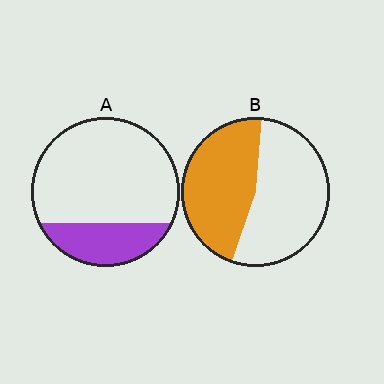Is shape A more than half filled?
No.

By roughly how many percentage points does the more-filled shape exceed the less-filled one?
By roughly 20 percentage points (B over A).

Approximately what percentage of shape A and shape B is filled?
A is approximately 25% and B is approximately 45%.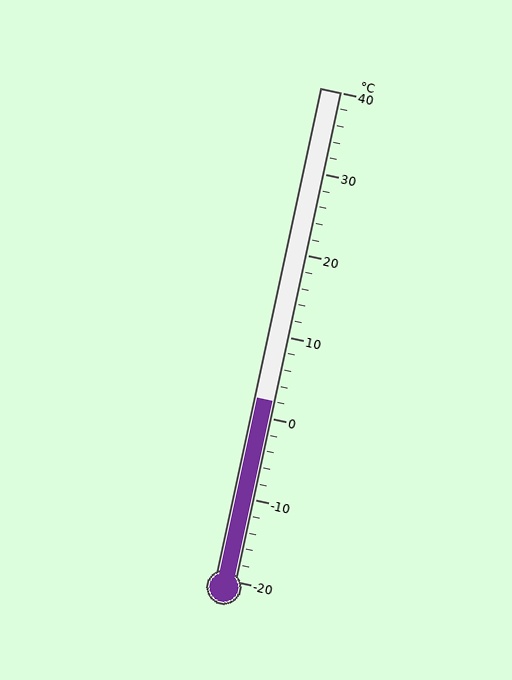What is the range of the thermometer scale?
The thermometer scale ranges from -20°C to 40°C.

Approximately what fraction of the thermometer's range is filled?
The thermometer is filled to approximately 35% of its range.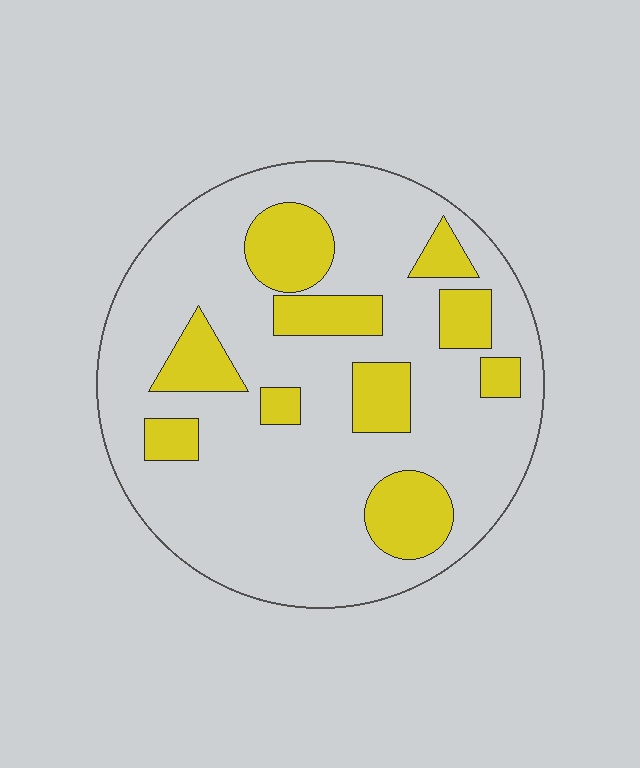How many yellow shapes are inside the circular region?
10.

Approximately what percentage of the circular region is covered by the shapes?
Approximately 25%.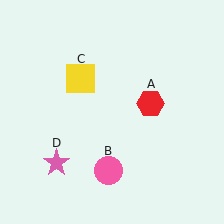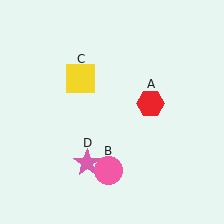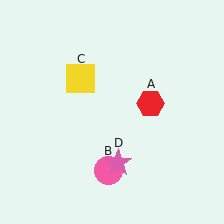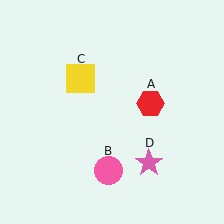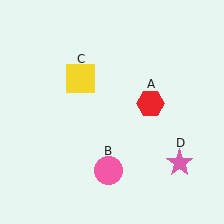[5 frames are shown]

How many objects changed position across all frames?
1 object changed position: pink star (object D).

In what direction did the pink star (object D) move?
The pink star (object D) moved right.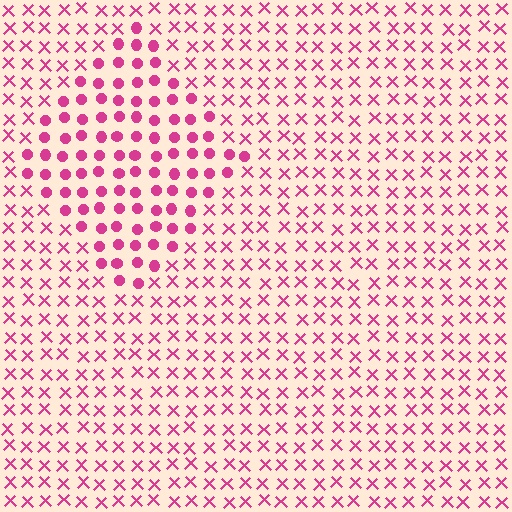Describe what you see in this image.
The image is filled with small magenta elements arranged in a uniform grid. A diamond-shaped region contains circles, while the surrounding area contains X marks. The boundary is defined purely by the change in element shape.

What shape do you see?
I see a diamond.